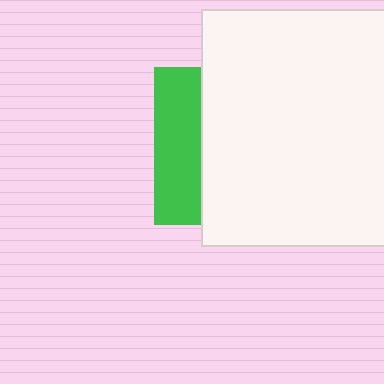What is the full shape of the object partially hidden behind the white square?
The partially hidden object is a green square.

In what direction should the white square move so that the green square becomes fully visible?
The white square should move right. That is the shortest direction to clear the overlap and leave the green square fully visible.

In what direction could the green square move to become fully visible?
The green square could move left. That would shift it out from behind the white square entirely.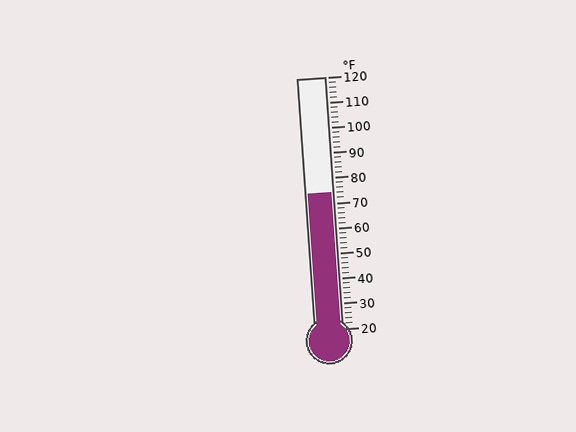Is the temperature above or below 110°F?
The temperature is below 110°F.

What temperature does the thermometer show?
The thermometer shows approximately 74°F.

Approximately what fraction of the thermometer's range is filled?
The thermometer is filled to approximately 55% of its range.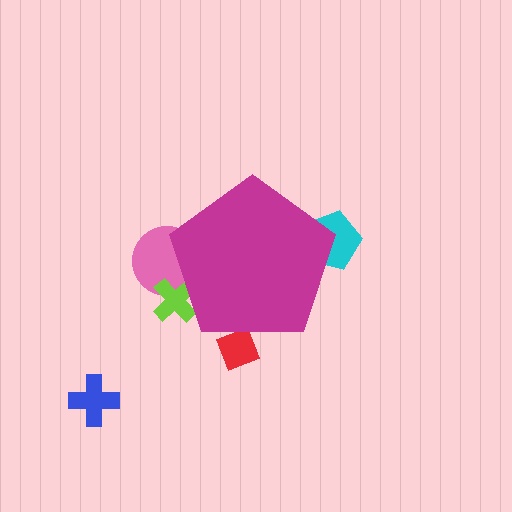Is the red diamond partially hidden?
Yes, the red diamond is partially hidden behind the magenta pentagon.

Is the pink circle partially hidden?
Yes, the pink circle is partially hidden behind the magenta pentagon.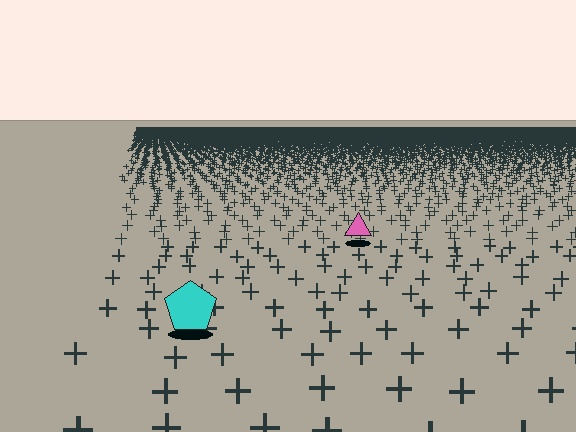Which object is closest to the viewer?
The cyan pentagon is closest. The texture marks near it are larger and more spread out.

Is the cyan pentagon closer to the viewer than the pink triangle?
Yes. The cyan pentagon is closer — you can tell from the texture gradient: the ground texture is coarser near it.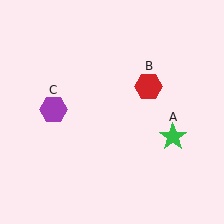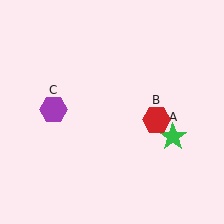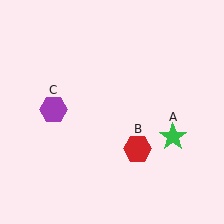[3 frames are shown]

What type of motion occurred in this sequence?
The red hexagon (object B) rotated clockwise around the center of the scene.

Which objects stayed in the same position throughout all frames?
Green star (object A) and purple hexagon (object C) remained stationary.